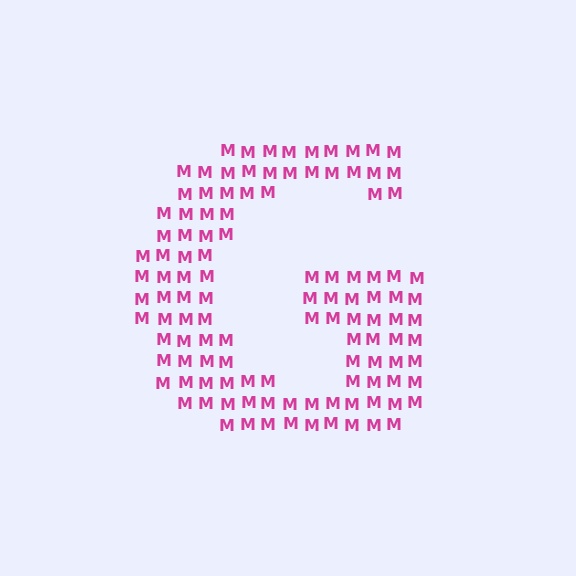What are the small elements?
The small elements are letter M's.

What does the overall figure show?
The overall figure shows the letter G.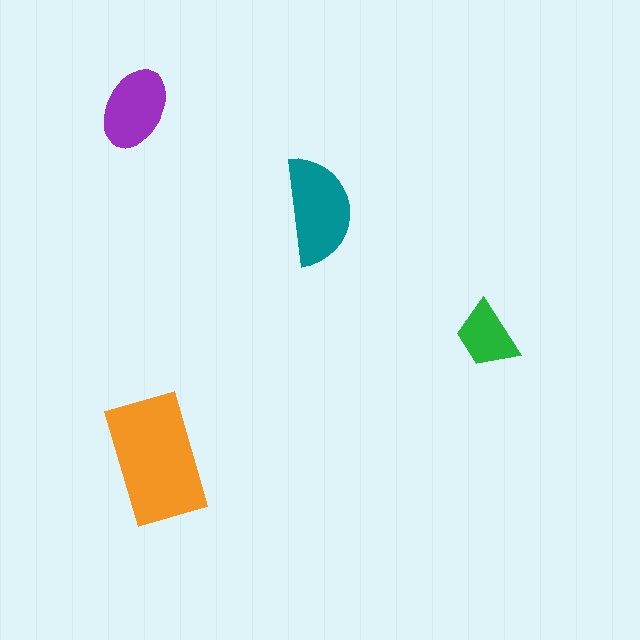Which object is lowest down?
The orange rectangle is bottommost.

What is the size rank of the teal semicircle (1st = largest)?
2nd.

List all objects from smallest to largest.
The green trapezoid, the purple ellipse, the teal semicircle, the orange rectangle.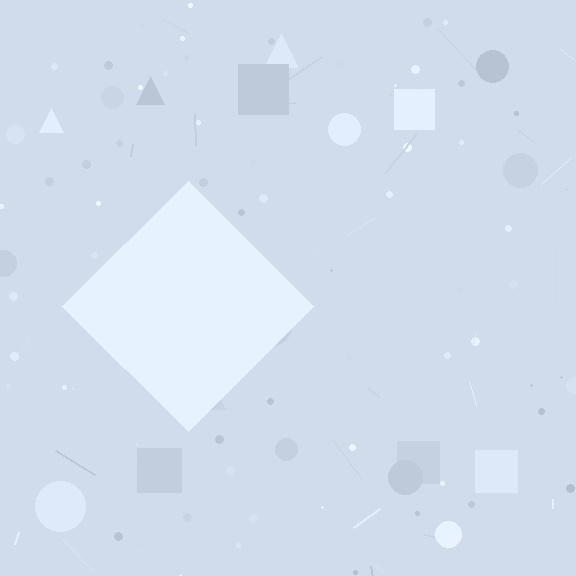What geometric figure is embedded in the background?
A diamond is embedded in the background.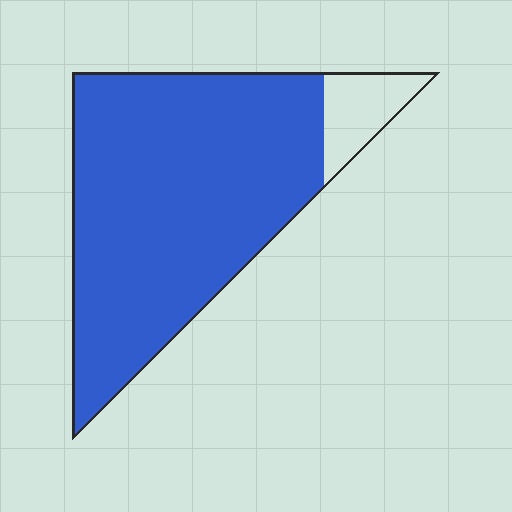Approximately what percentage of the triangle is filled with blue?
Approximately 90%.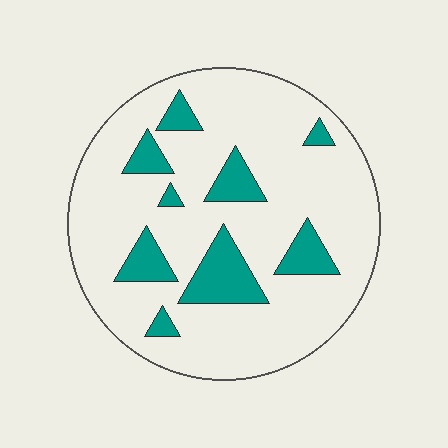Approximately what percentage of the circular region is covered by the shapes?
Approximately 15%.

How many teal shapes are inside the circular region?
9.